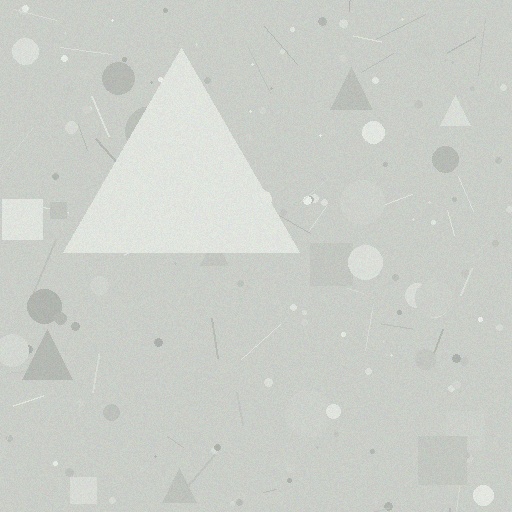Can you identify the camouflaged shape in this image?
The camouflaged shape is a triangle.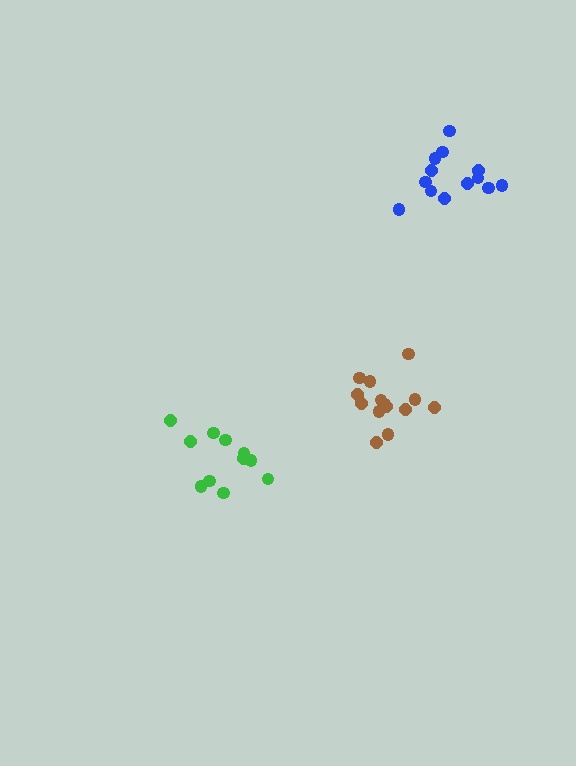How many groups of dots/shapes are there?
There are 3 groups.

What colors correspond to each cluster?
The clusters are colored: blue, green, brown.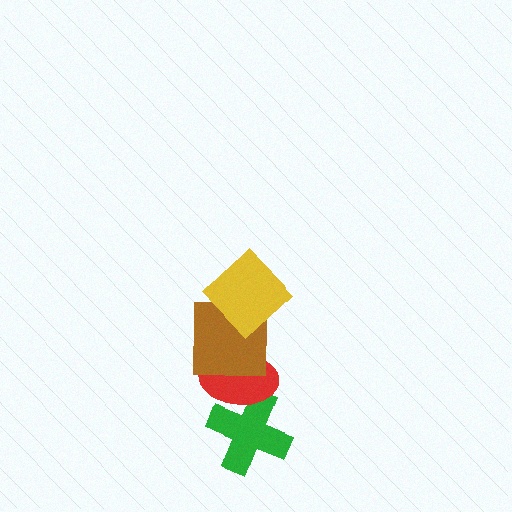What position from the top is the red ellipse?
The red ellipse is 3rd from the top.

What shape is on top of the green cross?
The red ellipse is on top of the green cross.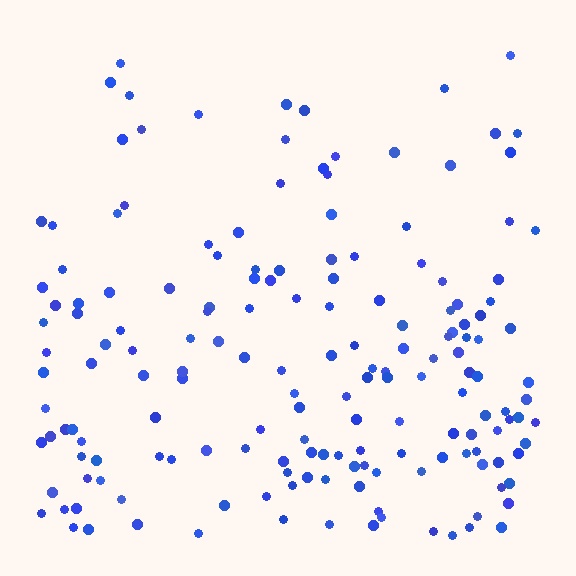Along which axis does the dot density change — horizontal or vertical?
Vertical.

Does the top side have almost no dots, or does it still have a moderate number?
Still a moderate number, just noticeably fewer than the bottom.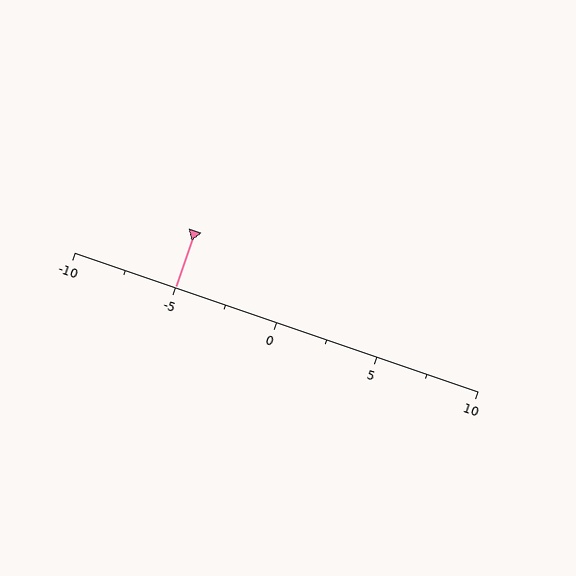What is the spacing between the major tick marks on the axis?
The major ticks are spaced 5 apart.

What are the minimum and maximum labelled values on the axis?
The axis runs from -10 to 10.